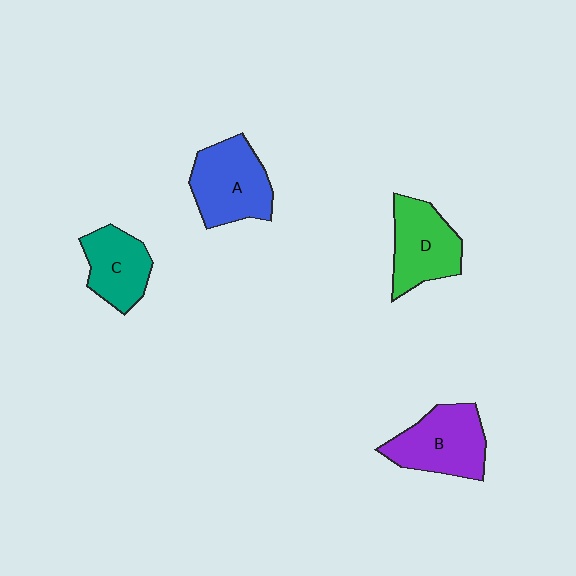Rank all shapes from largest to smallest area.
From largest to smallest: A (blue), B (purple), D (green), C (teal).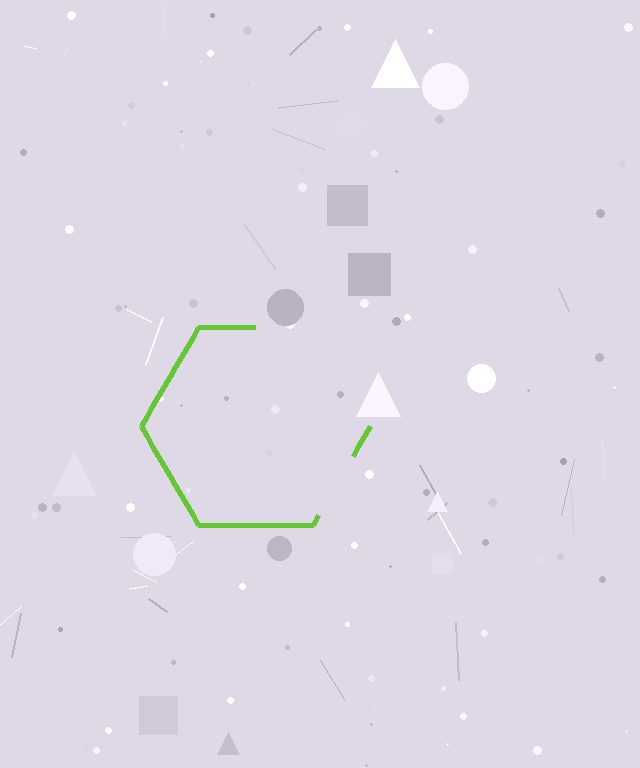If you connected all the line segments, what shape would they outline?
They would outline a hexagon.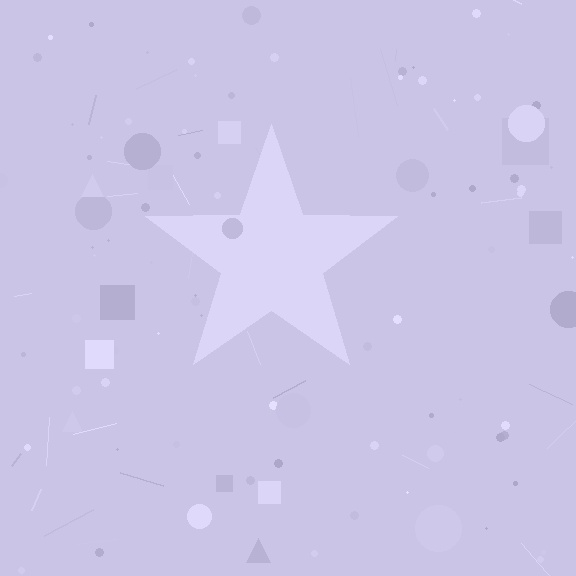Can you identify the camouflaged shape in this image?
The camouflaged shape is a star.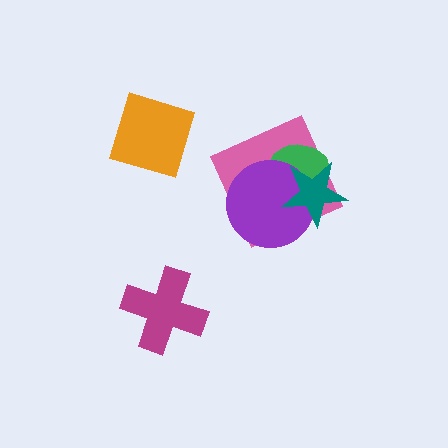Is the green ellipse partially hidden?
Yes, it is partially covered by another shape.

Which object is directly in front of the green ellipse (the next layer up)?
The purple circle is directly in front of the green ellipse.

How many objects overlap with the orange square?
0 objects overlap with the orange square.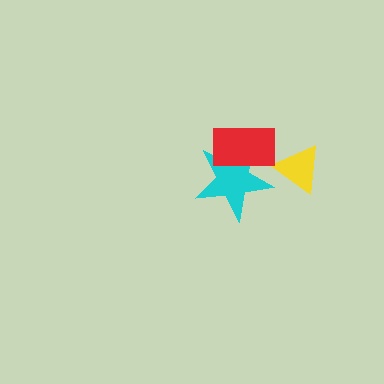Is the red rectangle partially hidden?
No, no other shape covers it.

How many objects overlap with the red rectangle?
1 object overlaps with the red rectangle.